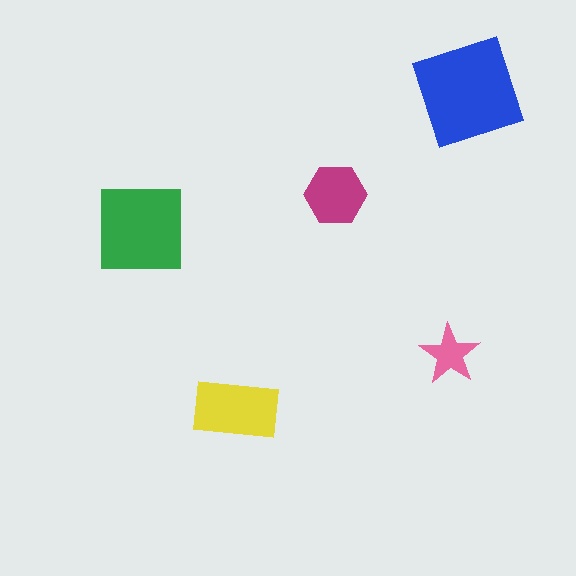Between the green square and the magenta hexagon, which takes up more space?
The green square.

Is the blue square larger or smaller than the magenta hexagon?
Larger.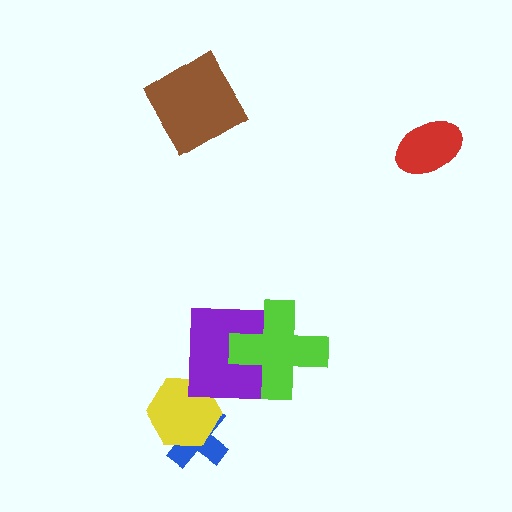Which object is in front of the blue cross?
The yellow hexagon is in front of the blue cross.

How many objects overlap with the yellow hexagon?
1 object overlaps with the yellow hexagon.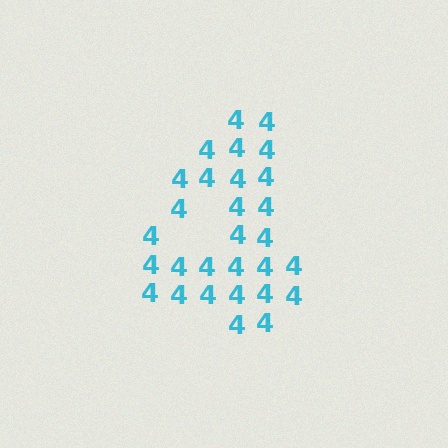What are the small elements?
The small elements are digit 4's.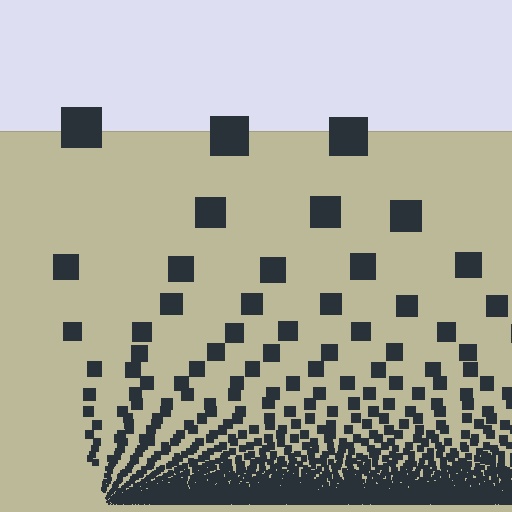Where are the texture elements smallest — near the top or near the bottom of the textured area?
Near the bottom.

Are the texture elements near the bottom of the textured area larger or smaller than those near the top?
Smaller. The gradient is inverted — elements near the bottom are smaller and denser.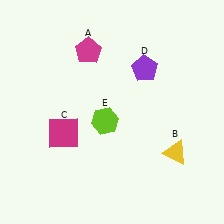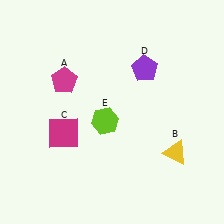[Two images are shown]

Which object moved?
The magenta pentagon (A) moved down.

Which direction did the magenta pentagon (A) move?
The magenta pentagon (A) moved down.